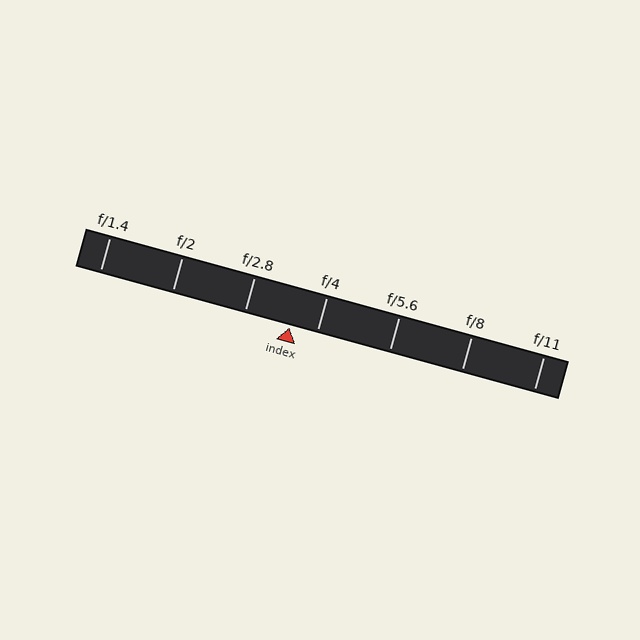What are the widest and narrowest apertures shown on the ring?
The widest aperture shown is f/1.4 and the narrowest is f/11.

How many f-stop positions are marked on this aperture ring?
There are 7 f-stop positions marked.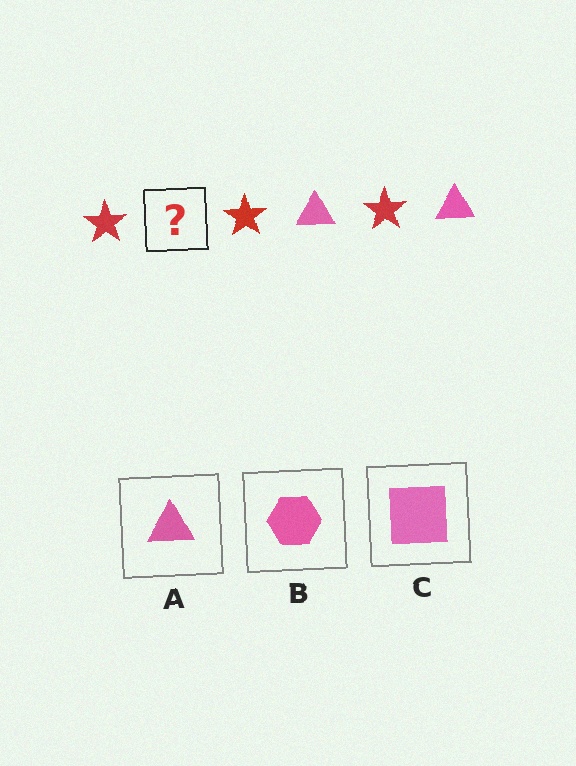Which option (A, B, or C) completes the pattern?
A.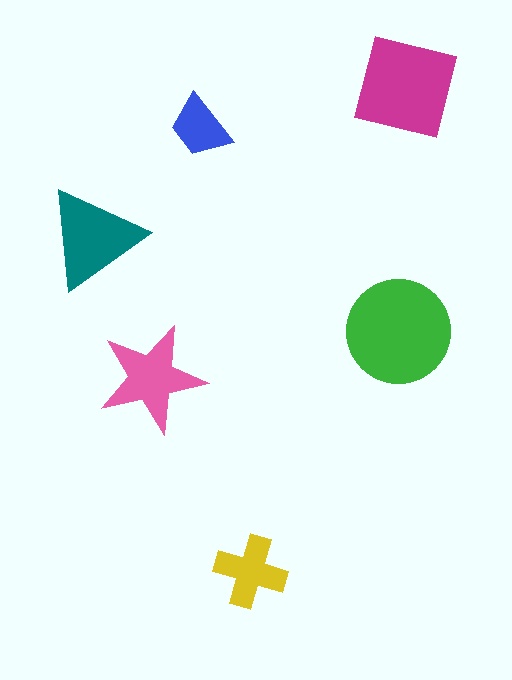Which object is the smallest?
The blue trapezoid.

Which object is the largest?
The green circle.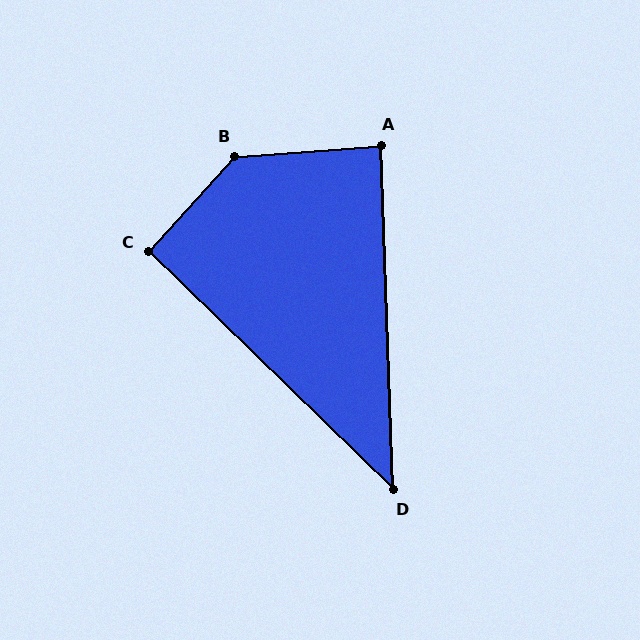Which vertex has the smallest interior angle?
D, at approximately 44 degrees.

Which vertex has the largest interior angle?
B, at approximately 136 degrees.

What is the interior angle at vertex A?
Approximately 88 degrees (approximately right).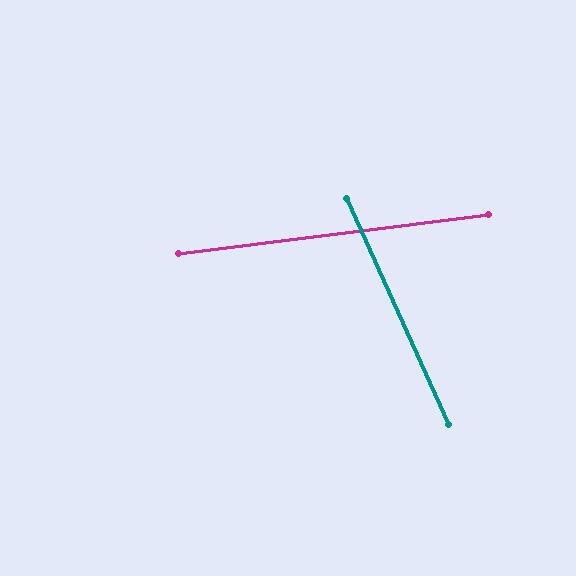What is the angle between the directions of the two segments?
Approximately 73 degrees.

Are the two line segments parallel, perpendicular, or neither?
Neither parallel nor perpendicular — they differ by about 73°.